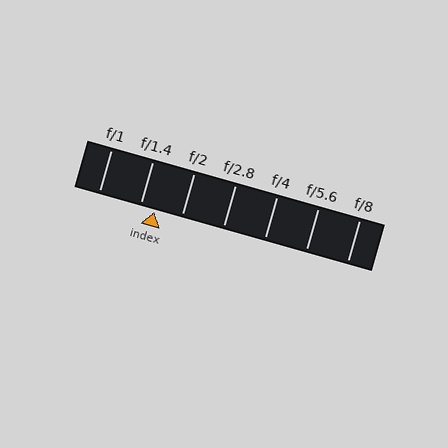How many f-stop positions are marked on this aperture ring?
There are 7 f-stop positions marked.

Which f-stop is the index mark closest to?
The index mark is closest to f/1.4.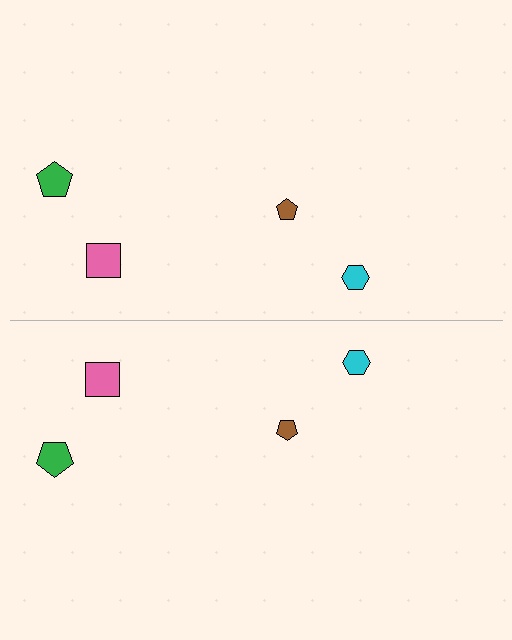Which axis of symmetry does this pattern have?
The pattern has a horizontal axis of symmetry running through the center of the image.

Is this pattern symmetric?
Yes, this pattern has bilateral (reflection) symmetry.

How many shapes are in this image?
There are 8 shapes in this image.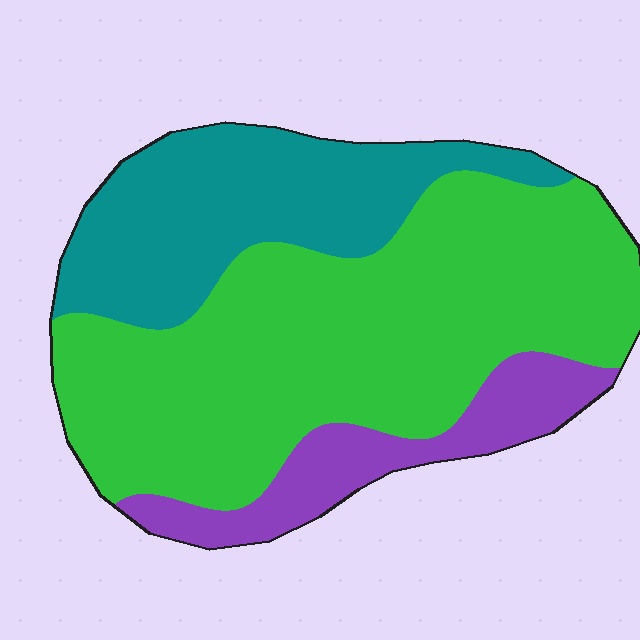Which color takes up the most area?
Green, at roughly 60%.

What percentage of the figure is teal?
Teal covers about 25% of the figure.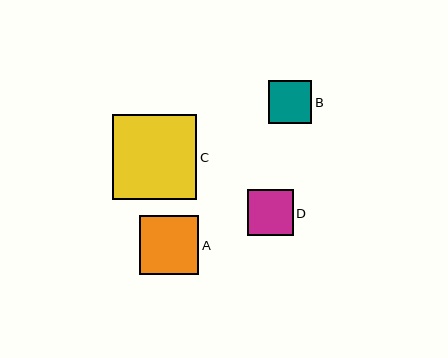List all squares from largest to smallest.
From largest to smallest: C, A, D, B.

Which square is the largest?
Square C is the largest with a size of approximately 84 pixels.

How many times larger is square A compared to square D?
Square A is approximately 1.3 times the size of square D.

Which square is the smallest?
Square B is the smallest with a size of approximately 43 pixels.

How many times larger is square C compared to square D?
Square C is approximately 1.9 times the size of square D.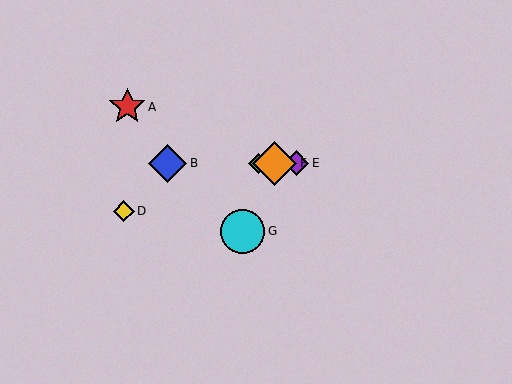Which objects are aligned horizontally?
Objects B, C, E, F are aligned horizontally.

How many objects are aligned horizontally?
4 objects (B, C, E, F) are aligned horizontally.